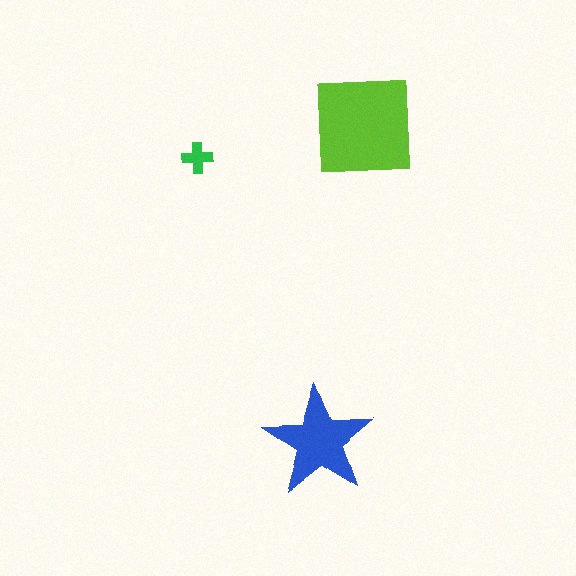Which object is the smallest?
The green cross.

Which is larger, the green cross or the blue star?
The blue star.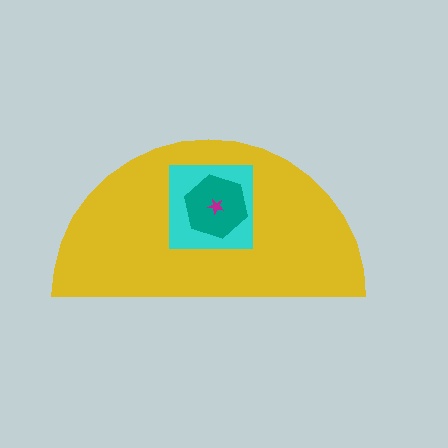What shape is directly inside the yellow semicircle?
The cyan square.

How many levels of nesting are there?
4.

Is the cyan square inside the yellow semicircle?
Yes.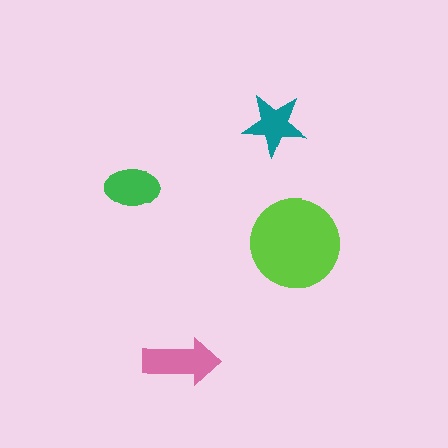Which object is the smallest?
The teal star.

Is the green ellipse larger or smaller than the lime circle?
Smaller.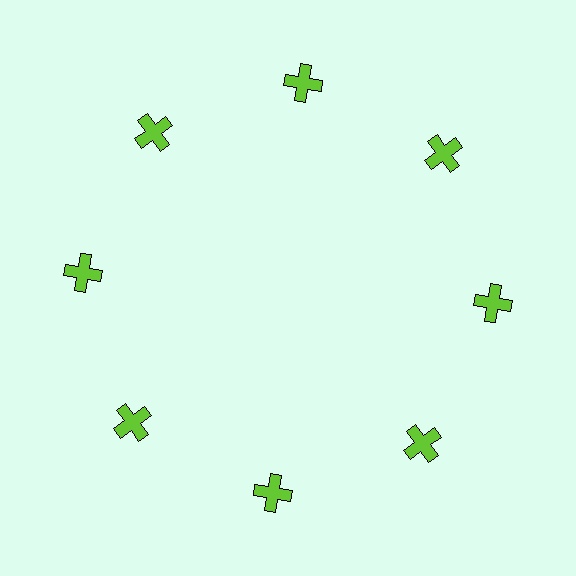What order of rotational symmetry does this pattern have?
This pattern has 8-fold rotational symmetry.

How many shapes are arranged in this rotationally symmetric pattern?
There are 8 shapes, arranged in 8 groups of 1.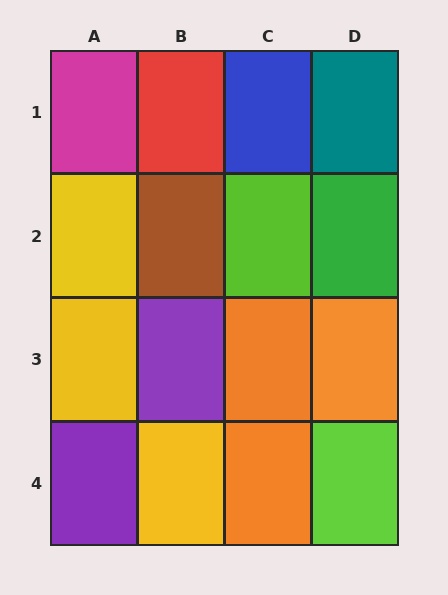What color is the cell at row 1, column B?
Red.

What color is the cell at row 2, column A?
Yellow.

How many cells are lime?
2 cells are lime.